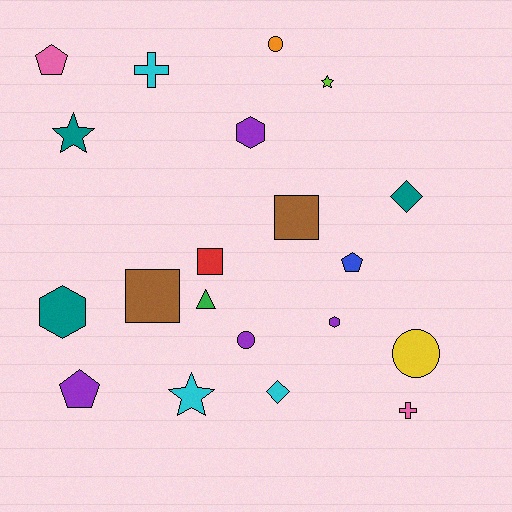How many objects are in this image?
There are 20 objects.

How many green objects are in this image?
There is 1 green object.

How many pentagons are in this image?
There are 3 pentagons.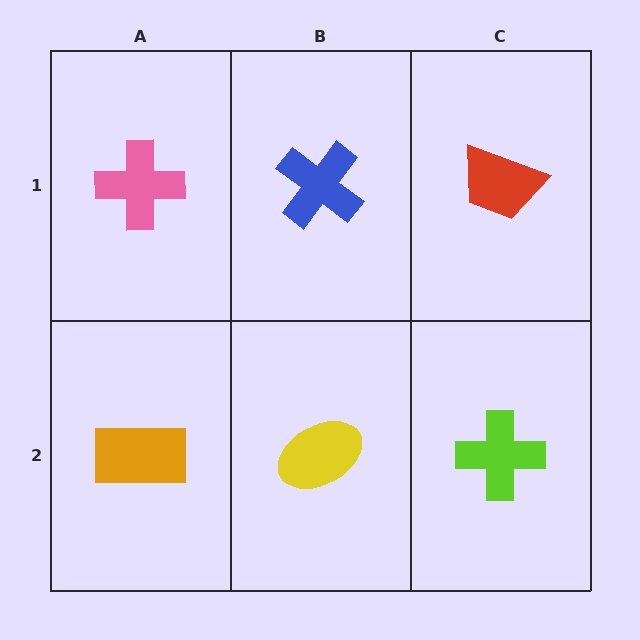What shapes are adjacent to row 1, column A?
An orange rectangle (row 2, column A), a blue cross (row 1, column B).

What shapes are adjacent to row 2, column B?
A blue cross (row 1, column B), an orange rectangle (row 2, column A), a lime cross (row 2, column C).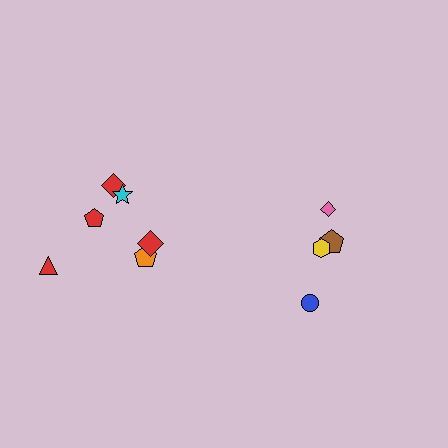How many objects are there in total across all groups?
There are 10 objects.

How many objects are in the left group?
There are 6 objects.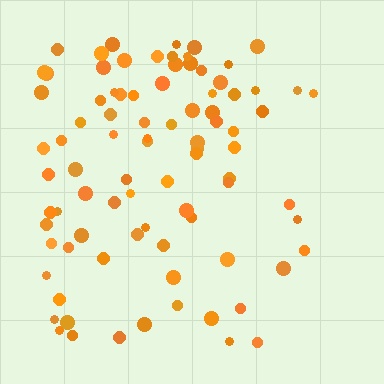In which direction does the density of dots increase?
From right to left, with the left side densest.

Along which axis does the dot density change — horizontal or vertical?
Horizontal.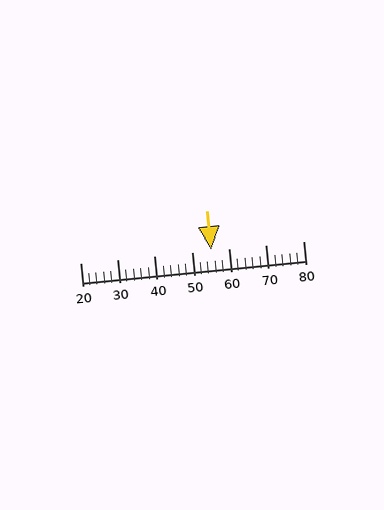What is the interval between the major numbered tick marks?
The major tick marks are spaced 10 units apart.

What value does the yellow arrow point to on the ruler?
The yellow arrow points to approximately 55.